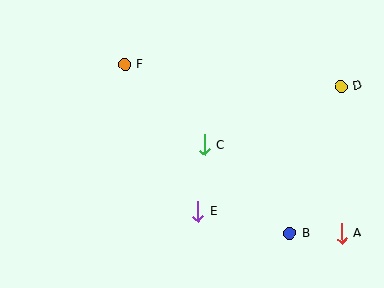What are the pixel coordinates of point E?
Point E is at (198, 212).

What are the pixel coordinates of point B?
Point B is at (290, 233).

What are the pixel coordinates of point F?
Point F is at (125, 65).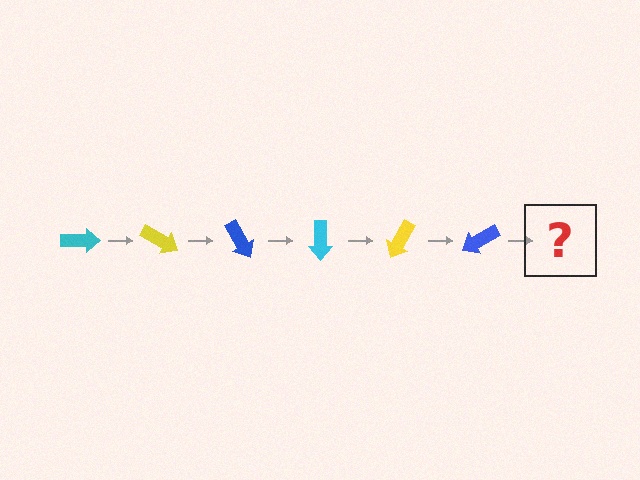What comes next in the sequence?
The next element should be a cyan arrow, rotated 180 degrees from the start.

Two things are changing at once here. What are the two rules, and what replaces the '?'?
The two rules are that it rotates 30 degrees each step and the color cycles through cyan, yellow, and blue. The '?' should be a cyan arrow, rotated 180 degrees from the start.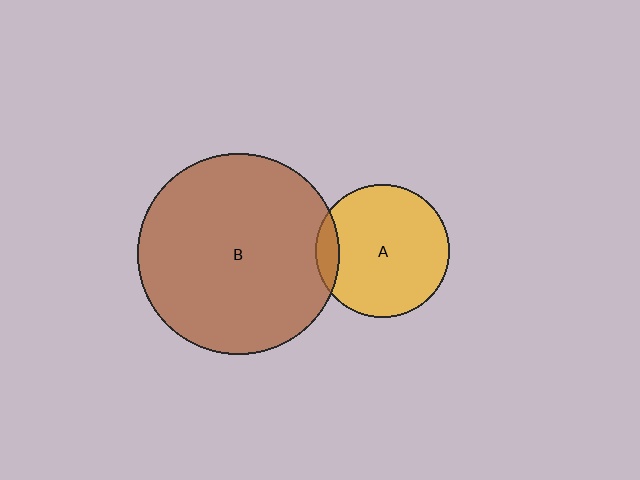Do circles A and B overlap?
Yes.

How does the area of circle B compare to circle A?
Approximately 2.3 times.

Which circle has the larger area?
Circle B (brown).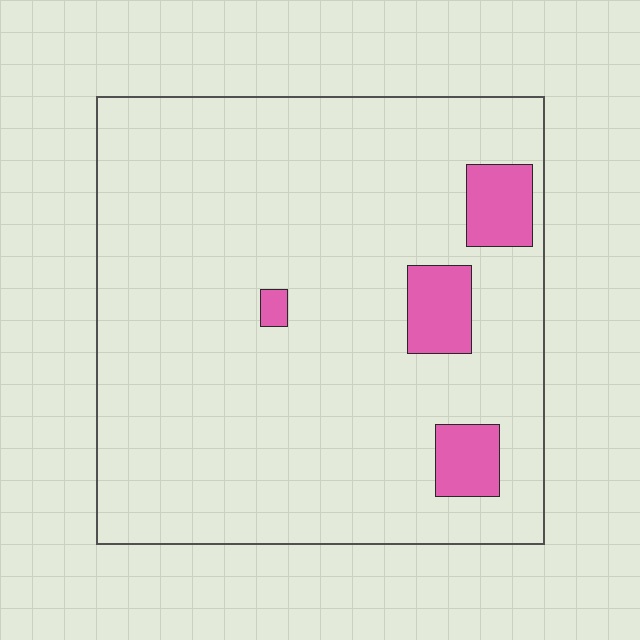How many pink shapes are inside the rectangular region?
4.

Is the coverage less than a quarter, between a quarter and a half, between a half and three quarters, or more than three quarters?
Less than a quarter.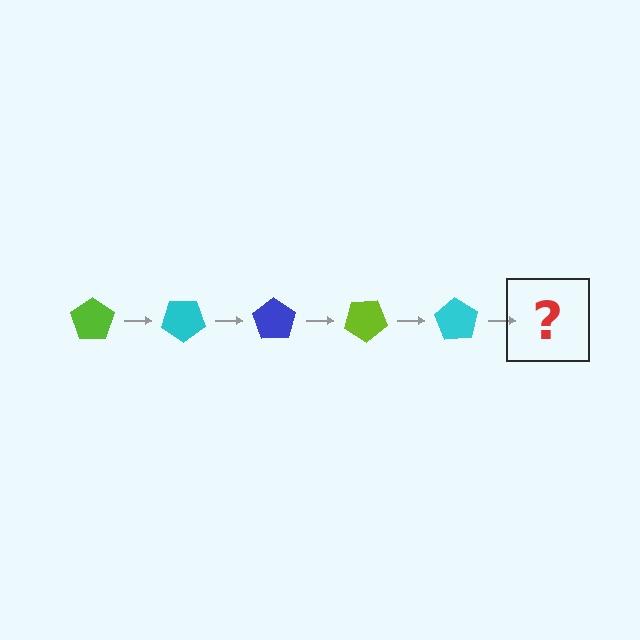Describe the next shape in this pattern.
It should be a blue pentagon, rotated 175 degrees from the start.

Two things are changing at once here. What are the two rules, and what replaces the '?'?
The two rules are that it rotates 35 degrees each step and the color cycles through lime, cyan, and blue. The '?' should be a blue pentagon, rotated 175 degrees from the start.